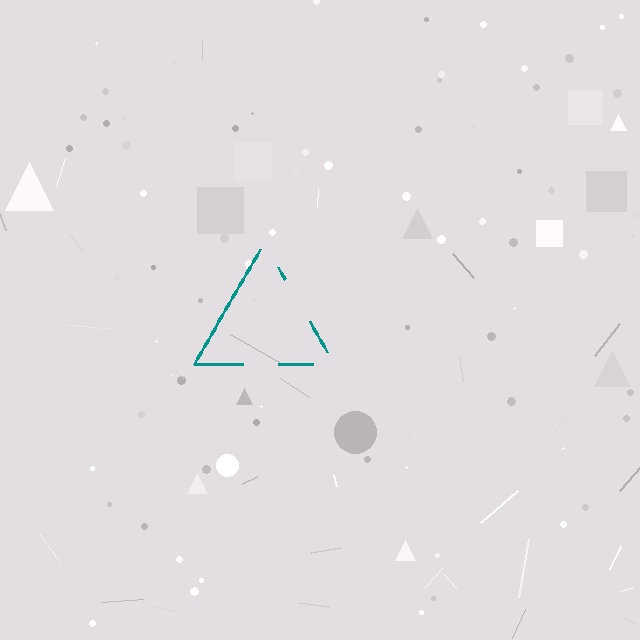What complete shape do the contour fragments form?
The contour fragments form a triangle.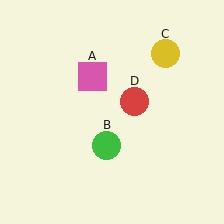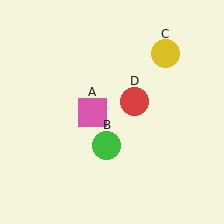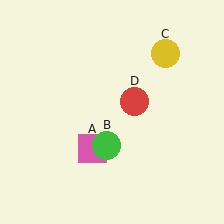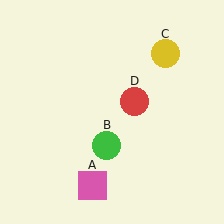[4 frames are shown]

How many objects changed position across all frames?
1 object changed position: pink square (object A).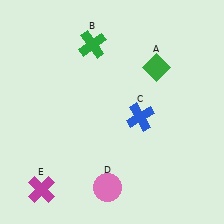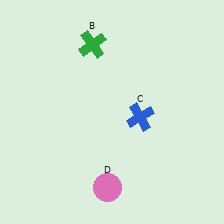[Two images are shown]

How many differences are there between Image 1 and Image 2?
There are 2 differences between the two images.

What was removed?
The magenta cross (E), the green diamond (A) were removed in Image 2.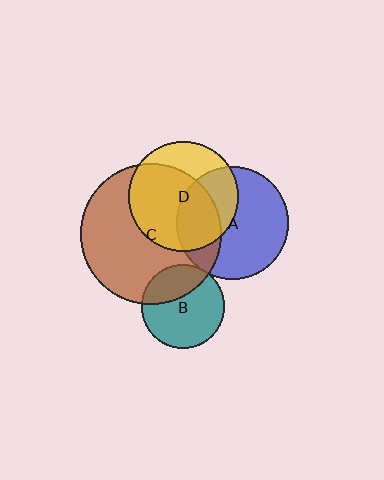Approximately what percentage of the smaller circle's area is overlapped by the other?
Approximately 30%.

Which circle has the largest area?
Circle C (brown).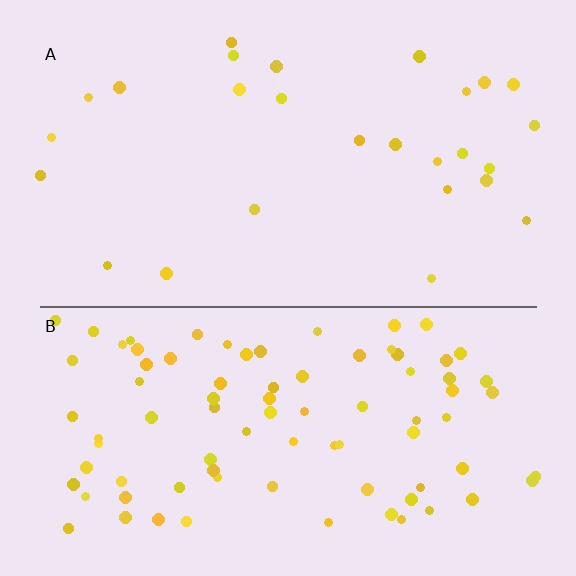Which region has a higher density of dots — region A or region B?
B (the bottom).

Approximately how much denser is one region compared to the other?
Approximately 3.2× — region B over region A.